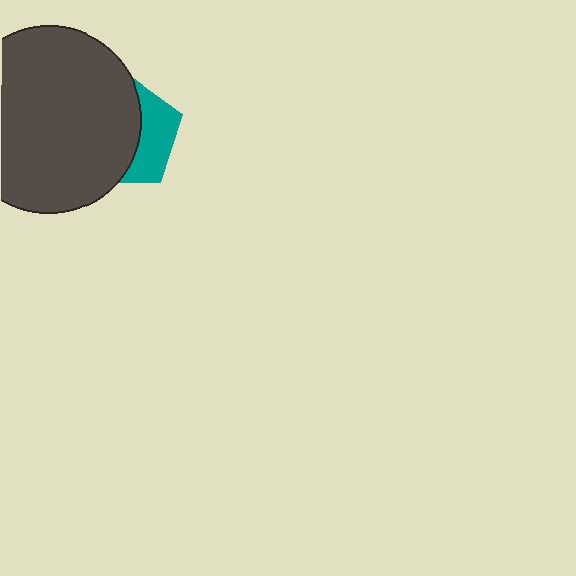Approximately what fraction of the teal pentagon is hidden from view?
Roughly 64% of the teal pentagon is hidden behind the dark gray circle.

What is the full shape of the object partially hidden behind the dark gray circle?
The partially hidden object is a teal pentagon.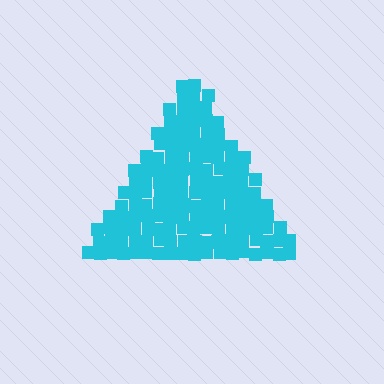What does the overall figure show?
The overall figure shows a triangle.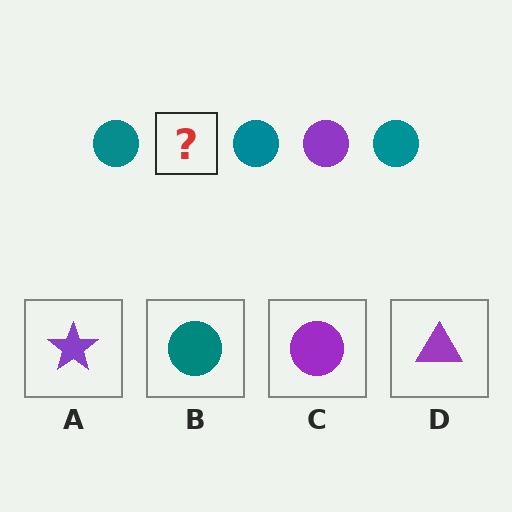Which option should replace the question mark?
Option C.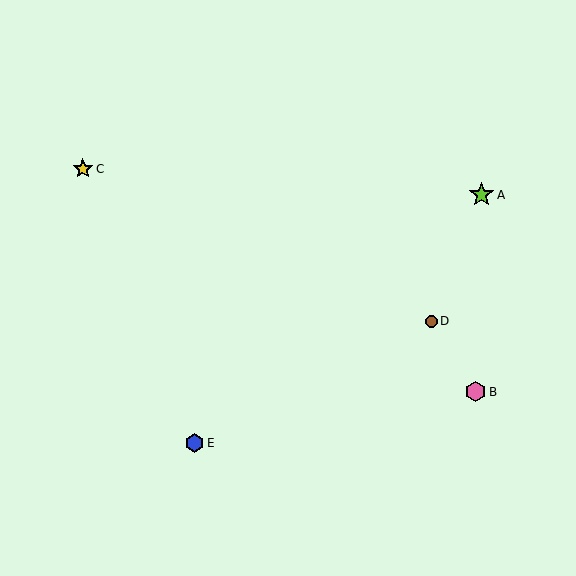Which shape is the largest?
The lime star (labeled A) is the largest.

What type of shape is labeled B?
Shape B is a pink hexagon.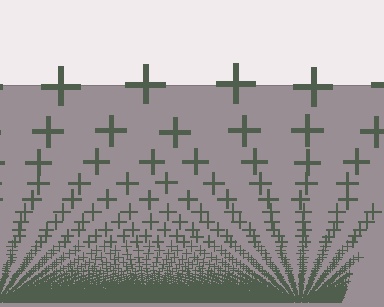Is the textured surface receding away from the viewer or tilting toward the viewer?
The surface appears to tilt toward the viewer. Texture elements get larger and sparser toward the top.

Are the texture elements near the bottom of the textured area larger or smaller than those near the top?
Smaller. The gradient is inverted — elements near the bottom are smaller and denser.